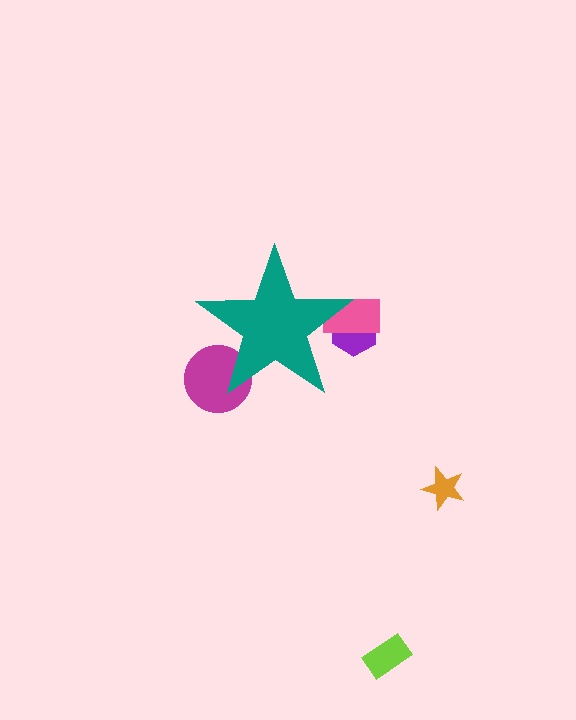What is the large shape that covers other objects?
A teal star.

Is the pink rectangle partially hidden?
Yes, the pink rectangle is partially hidden behind the teal star.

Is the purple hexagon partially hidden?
Yes, the purple hexagon is partially hidden behind the teal star.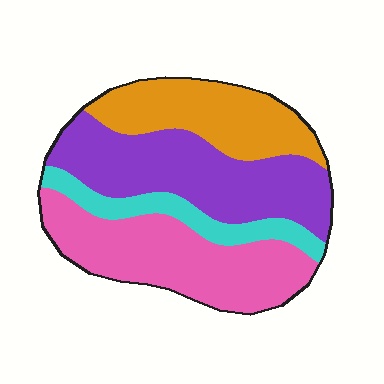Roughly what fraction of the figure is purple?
Purple takes up between a third and a half of the figure.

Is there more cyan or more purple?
Purple.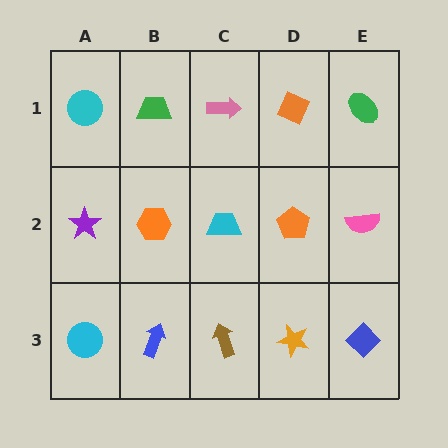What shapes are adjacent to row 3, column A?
A purple star (row 2, column A), a blue arrow (row 3, column B).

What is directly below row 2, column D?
An orange star.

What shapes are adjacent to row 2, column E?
A green ellipse (row 1, column E), a blue diamond (row 3, column E), an orange pentagon (row 2, column D).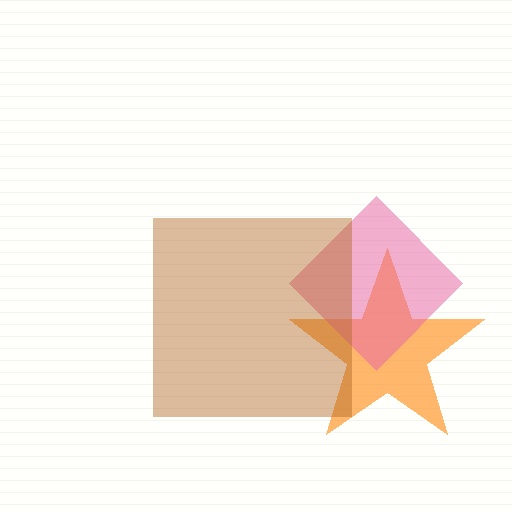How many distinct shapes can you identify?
There are 3 distinct shapes: an orange star, a pink diamond, a brown square.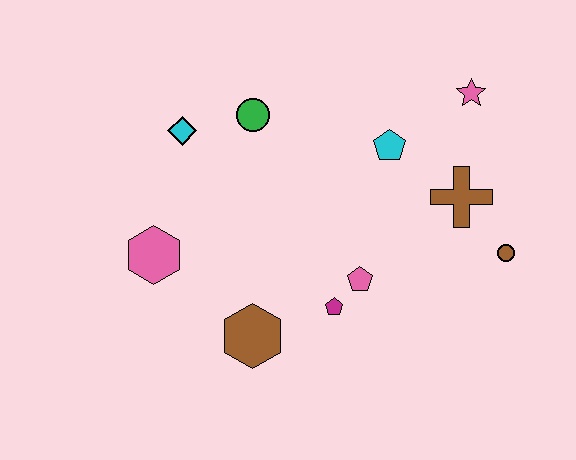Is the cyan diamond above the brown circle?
Yes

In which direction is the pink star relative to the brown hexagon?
The pink star is above the brown hexagon.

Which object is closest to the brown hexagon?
The magenta pentagon is closest to the brown hexagon.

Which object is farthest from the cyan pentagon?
The pink hexagon is farthest from the cyan pentagon.